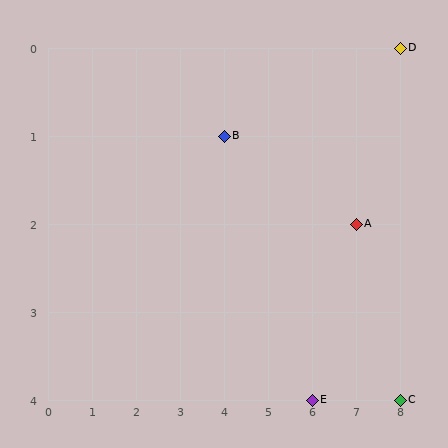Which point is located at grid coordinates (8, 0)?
Point D is at (8, 0).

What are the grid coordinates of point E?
Point E is at grid coordinates (6, 4).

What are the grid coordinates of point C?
Point C is at grid coordinates (8, 4).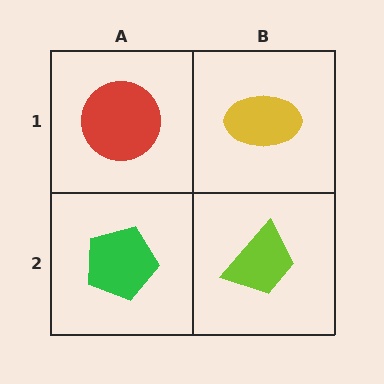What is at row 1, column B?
A yellow ellipse.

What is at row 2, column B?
A lime trapezoid.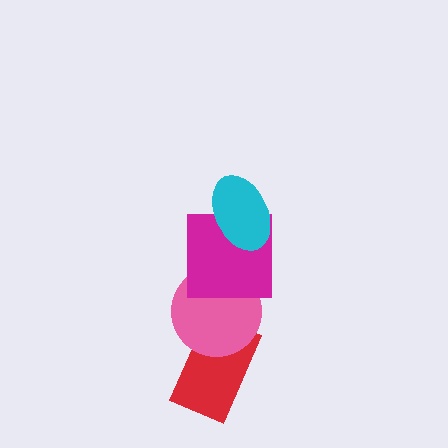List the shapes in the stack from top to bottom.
From top to bottom: the cyan ellipse, the magenta square, the pink circle, the red rectangle.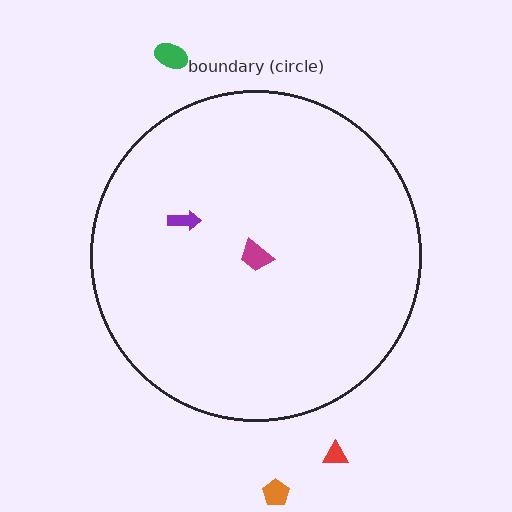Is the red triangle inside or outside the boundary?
Outside.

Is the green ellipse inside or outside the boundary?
Outside.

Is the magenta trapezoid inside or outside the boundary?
Inside.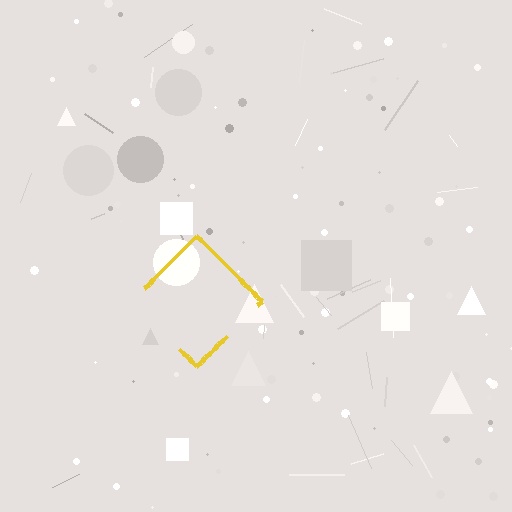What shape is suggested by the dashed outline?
The dashed outline suggests a diamond.